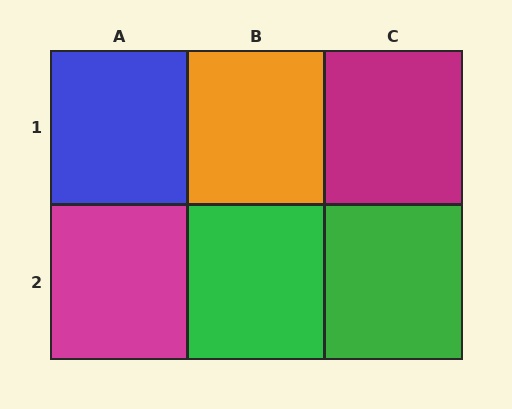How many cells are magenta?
2 cells are magenta.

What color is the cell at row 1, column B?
Orange.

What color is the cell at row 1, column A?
Blue.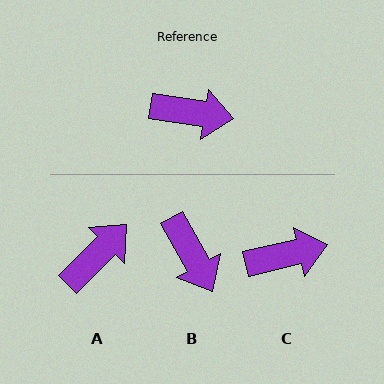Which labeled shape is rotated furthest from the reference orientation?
A, about 54 degrees away.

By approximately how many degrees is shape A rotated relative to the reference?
Approximately 54 degrees counter-clockwise.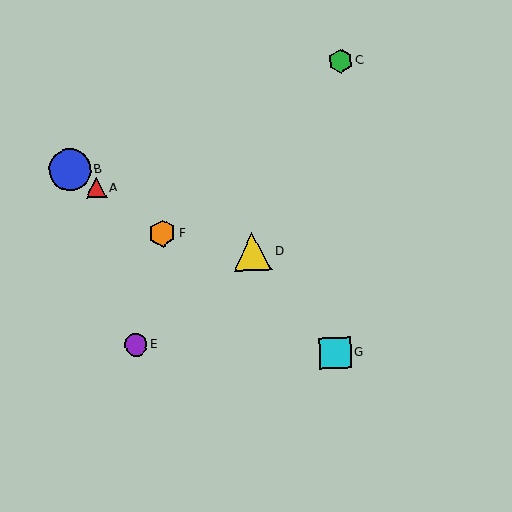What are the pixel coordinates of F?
Object F is at (162, 233).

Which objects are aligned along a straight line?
Objects A, B, F, G are aligned along a straight line.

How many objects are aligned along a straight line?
4 objects (A, B, F, G) are aligned along a straight line.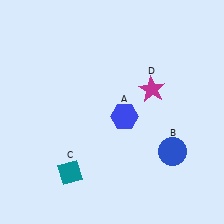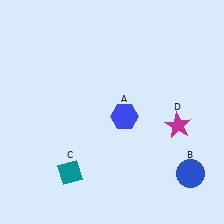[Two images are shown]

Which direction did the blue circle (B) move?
The blue circle (B) moved down.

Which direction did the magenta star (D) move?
The magenta star (D) moved down.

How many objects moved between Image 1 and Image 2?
2 objects moved between the two images.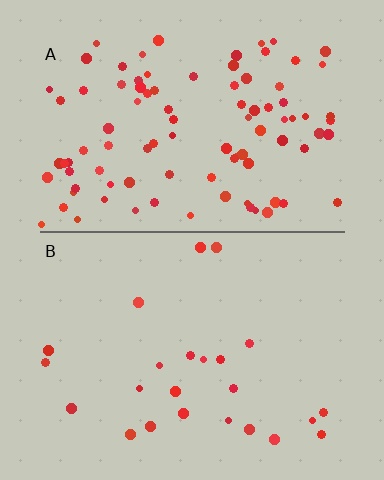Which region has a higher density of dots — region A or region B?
A (the top).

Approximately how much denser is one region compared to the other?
Approximately 3.9× — region A over region B.